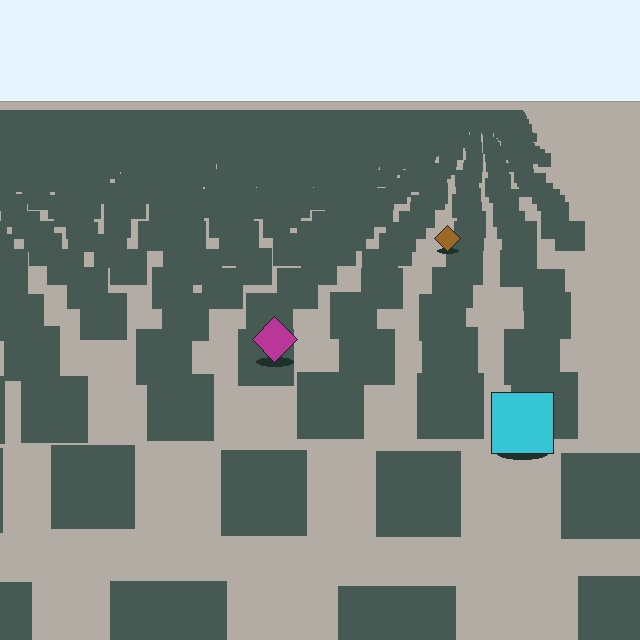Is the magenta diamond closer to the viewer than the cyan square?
No. The cyan square is closer — you can tell from the texture gradient: the ground texture is coarser near it.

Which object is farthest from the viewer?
The brown diamond is farthest from the viewer. It appears smaller and the ground texture around it is denser.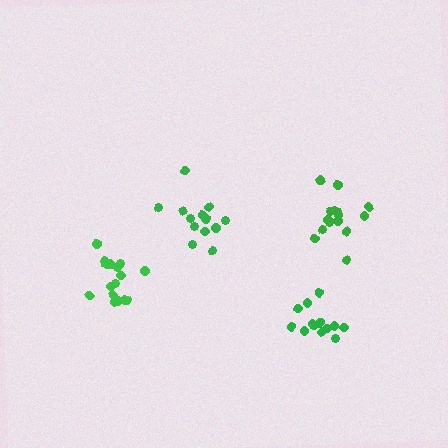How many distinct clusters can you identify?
There are 4 distinct clusters.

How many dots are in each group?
Group 1: 15 dots, Group 2: 14 dots, Group 3: 13 dots, Group 4: 16 dots (58 total).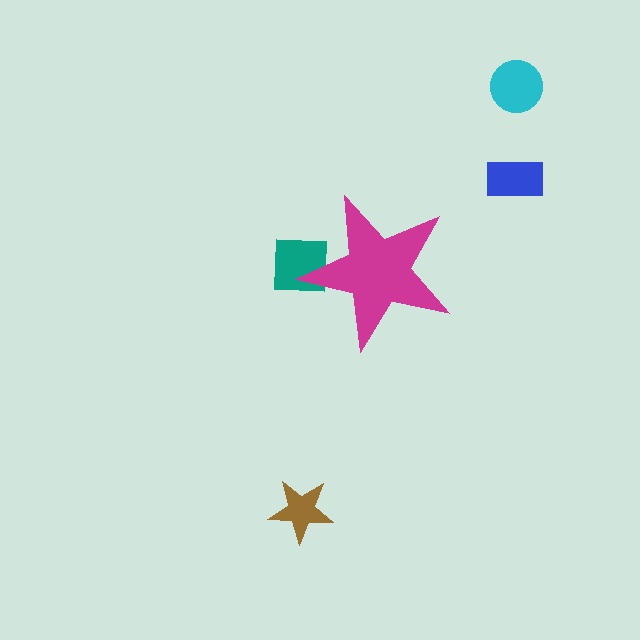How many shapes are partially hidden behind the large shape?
1 shape is partially hidden.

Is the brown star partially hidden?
No, the brown star is fully visible.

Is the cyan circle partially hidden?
No, the cyan circle is fully visible.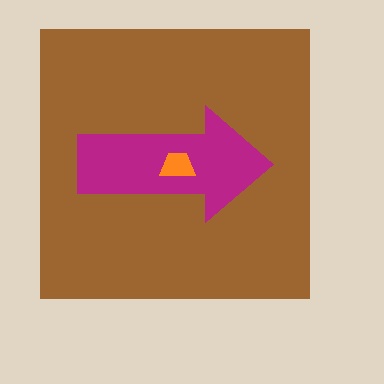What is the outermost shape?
The brown square.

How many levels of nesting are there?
3.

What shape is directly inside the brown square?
The magenta arrow.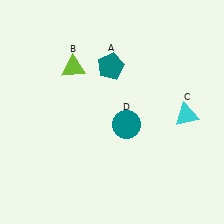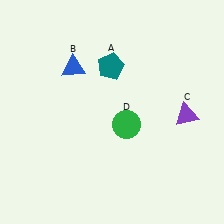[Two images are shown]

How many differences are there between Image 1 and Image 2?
There are 3 differences between the two images.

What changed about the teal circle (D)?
In Image 1, D is teal. In Image 2, it changed to green.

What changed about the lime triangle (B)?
In Image 1, B is lime. In Image 2, it changed to blue.